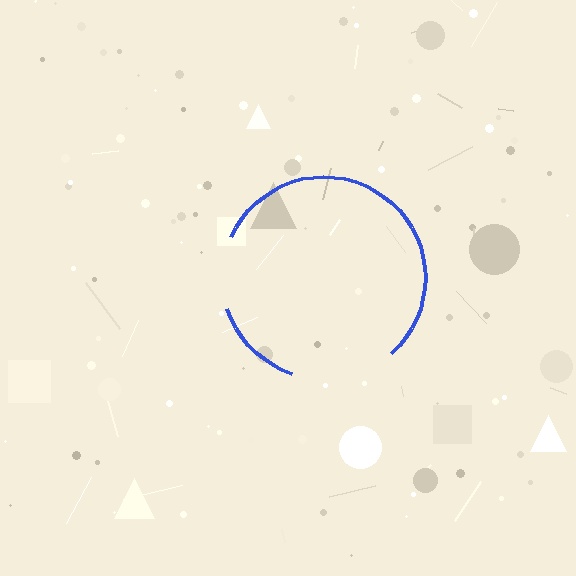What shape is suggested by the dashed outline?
The dashed outline suggests a circle.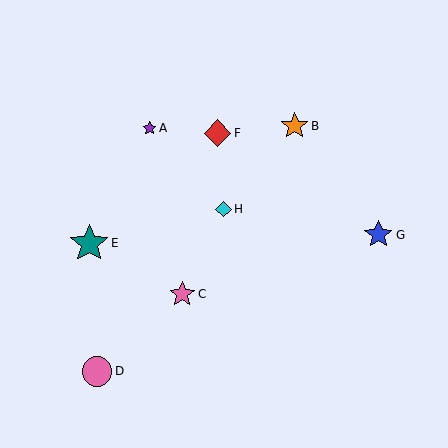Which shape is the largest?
The teal star (labeled E) is the largest.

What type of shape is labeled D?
Shape D is a pink circle.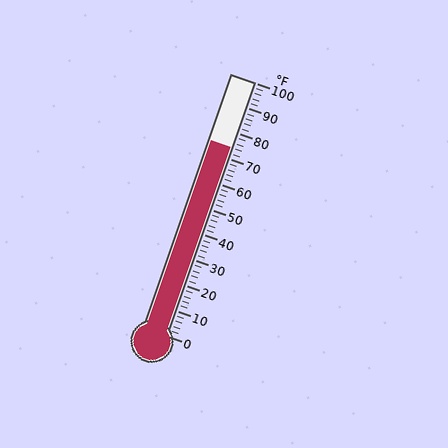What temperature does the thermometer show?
The thermometer shows approximately 74°F.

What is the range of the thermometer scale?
The thermometer scale ranges from 0°F to 100°F.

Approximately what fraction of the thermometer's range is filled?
The thermometer is filled to approximately 75% of its range.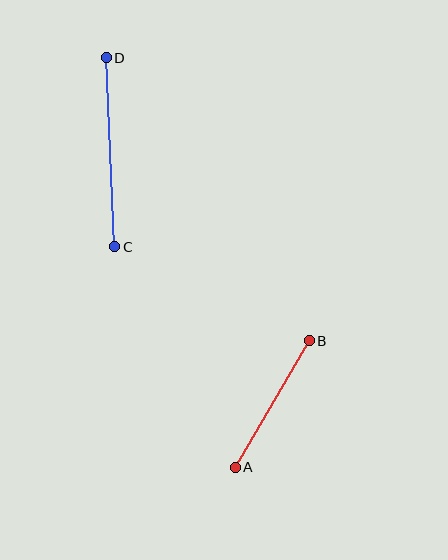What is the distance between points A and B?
The distance is approximately 146 pixels.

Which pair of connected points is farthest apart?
Points C and D are farthest apart.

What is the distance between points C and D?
The distance is approximately 189 pixels.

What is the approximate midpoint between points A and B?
The midpoint is at approximately (272, 404) pixels.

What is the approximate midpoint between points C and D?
The midpoint is at approximately (110, 152) pixels.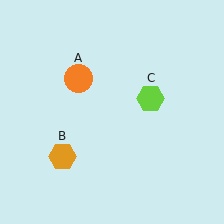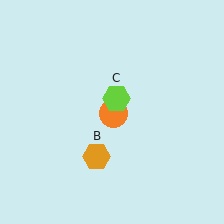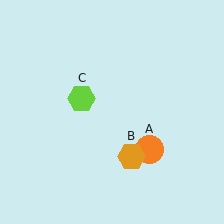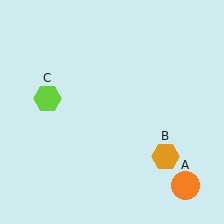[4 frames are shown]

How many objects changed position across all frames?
3 objects changed position: orange circle (object A), orange hexagon (object B), lime hexagon (object C).